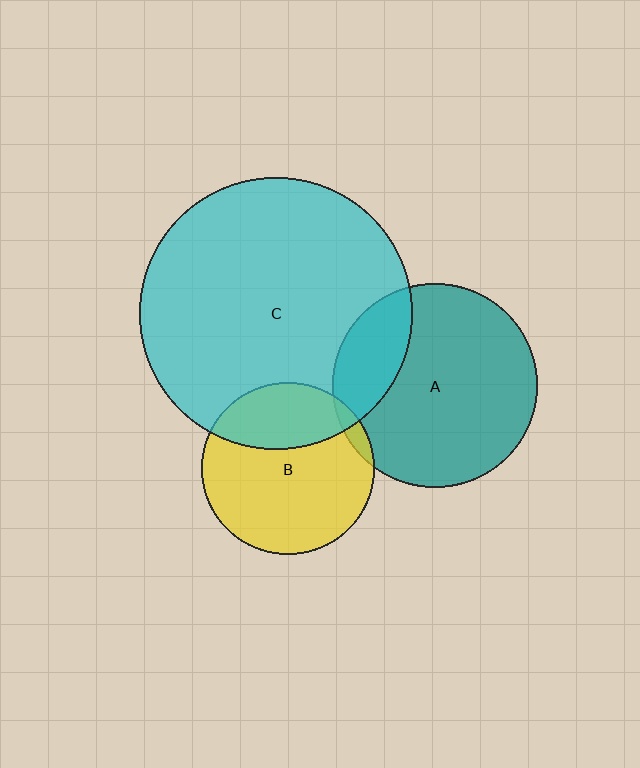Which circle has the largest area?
Circle C (cyan).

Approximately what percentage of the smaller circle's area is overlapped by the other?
Approximately 5%.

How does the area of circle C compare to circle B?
Approximately 2.5 times.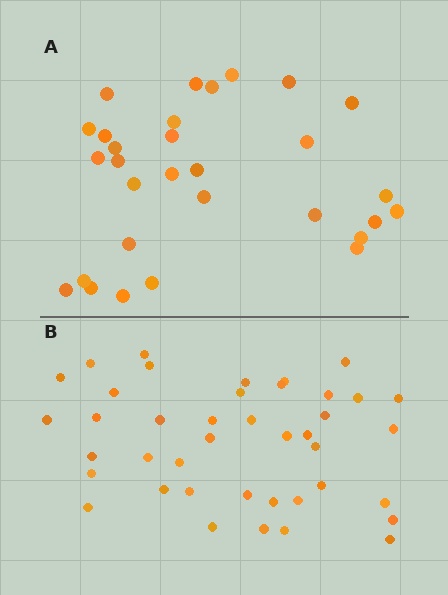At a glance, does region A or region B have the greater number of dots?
Region B (the bottom region) has more dots.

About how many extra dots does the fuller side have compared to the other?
Region B has roughly 12 or so more dots than region A.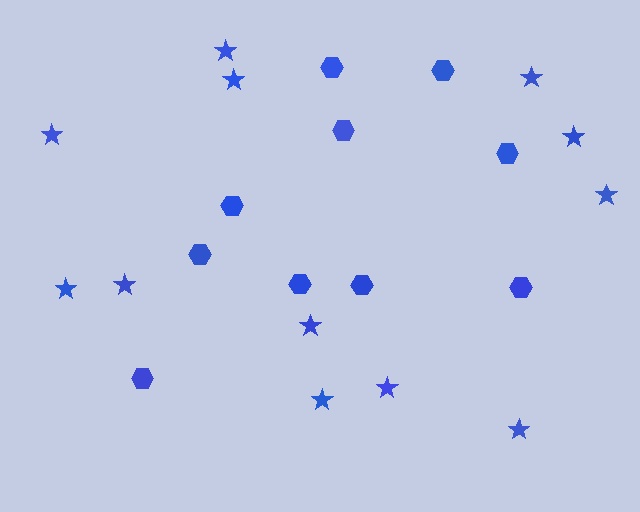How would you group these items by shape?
There are 2 groups: one group of stars (12) and one group of hexagons (10).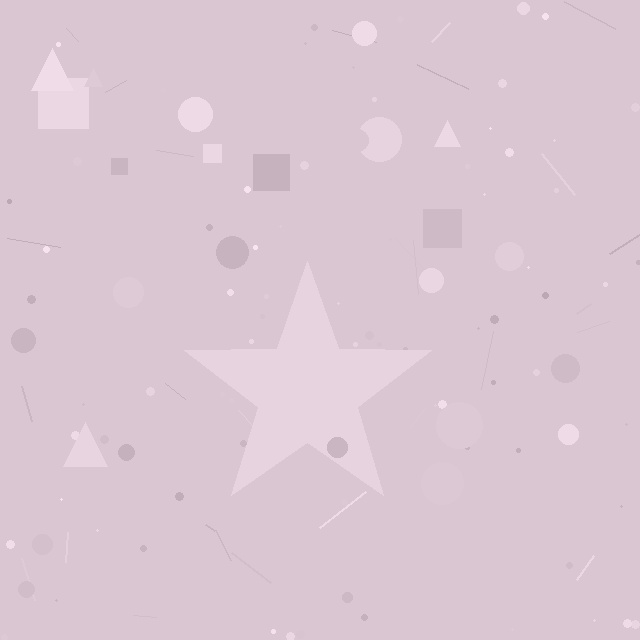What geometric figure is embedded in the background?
A star is embedded in the background.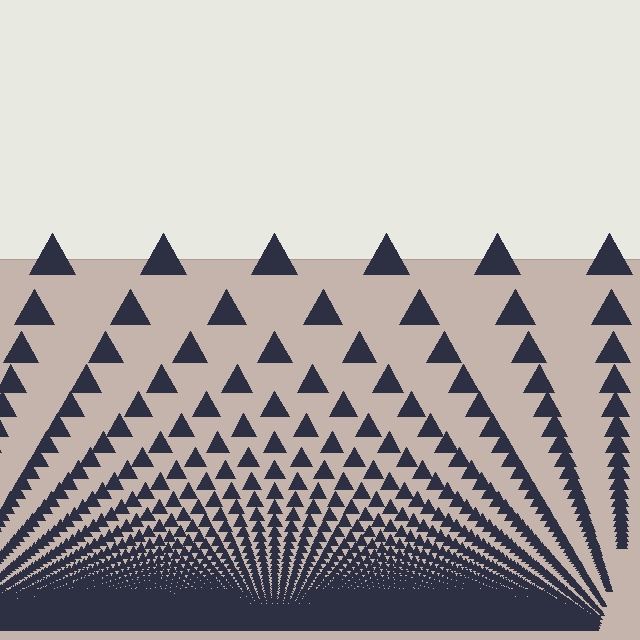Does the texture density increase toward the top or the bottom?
Density increases toward the bottom.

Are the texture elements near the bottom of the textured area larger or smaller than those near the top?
Smaller. The gradient is inverted — elements near the bottom are smaller and denser.